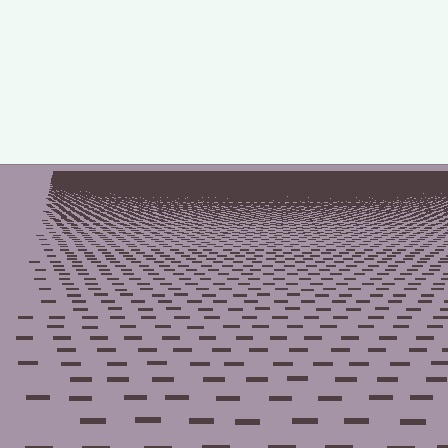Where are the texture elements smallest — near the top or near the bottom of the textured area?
Near the top.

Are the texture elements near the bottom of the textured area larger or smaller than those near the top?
Larger. Near the bottom, elements are closer to the viewer and appear at a bigger on-screen size.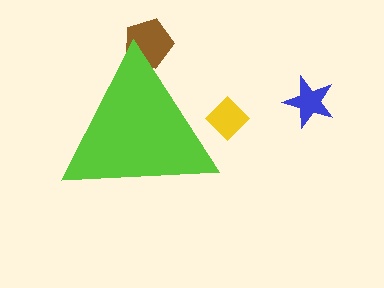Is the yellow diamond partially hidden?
Yes, the yellow diamond is partially hidden behind the lime triangle.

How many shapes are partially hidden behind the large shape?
2 shapes are partially hidden.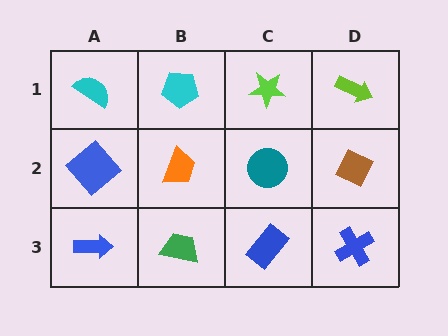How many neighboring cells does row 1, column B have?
3.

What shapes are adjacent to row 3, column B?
An orange trapezoid (row 2, column B), a blue arrow (row 3, column A), a blue rectangle (row 3, column C).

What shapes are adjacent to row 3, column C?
A teal circle (row 2, column C), a green trapezoid (row 3, column B), a blue cross (row 3, column D).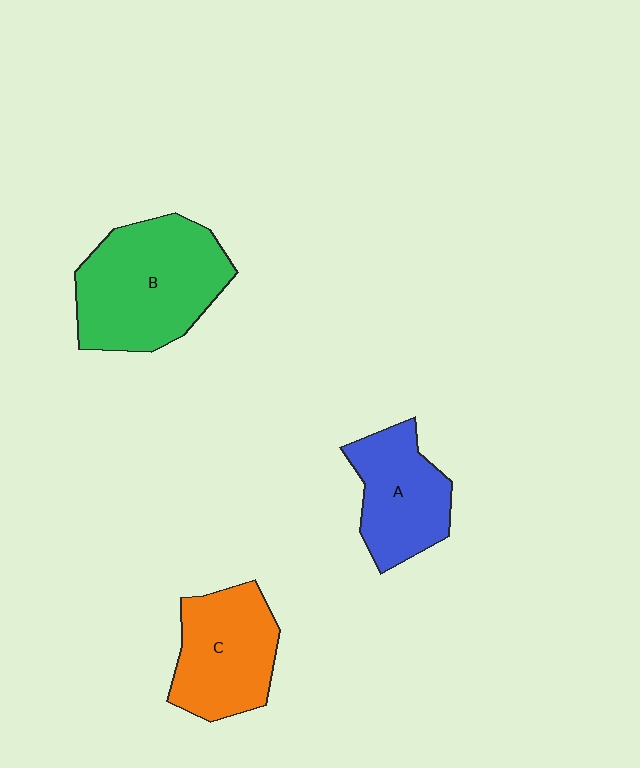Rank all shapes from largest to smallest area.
From largest to smallest: B (green), C (orange), A (blue).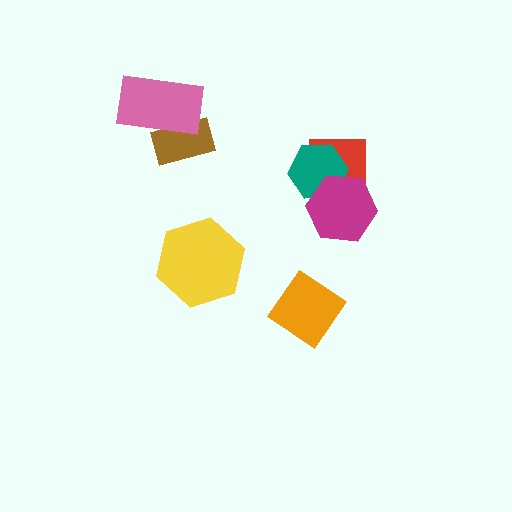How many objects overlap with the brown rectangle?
1 object overlaps with the brown rectangle.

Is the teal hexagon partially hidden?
Yes, it is partially covered by another shape.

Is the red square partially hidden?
Yes, it is partially covered by another shape.